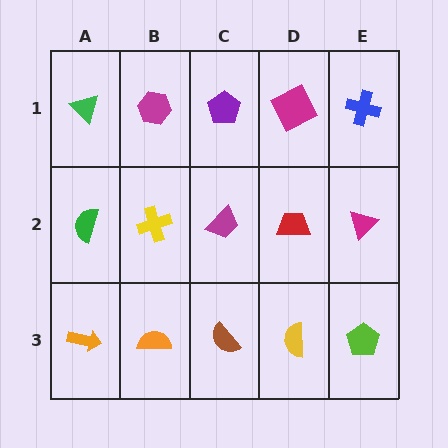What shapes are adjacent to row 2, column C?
A purple pentagon (row 1, column C), a brown semicircle (row 3, column C), a yellow cross (row 2, column B), a red trapezoid (row 2, column D).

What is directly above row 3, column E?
A magenta triangle.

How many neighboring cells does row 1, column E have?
2.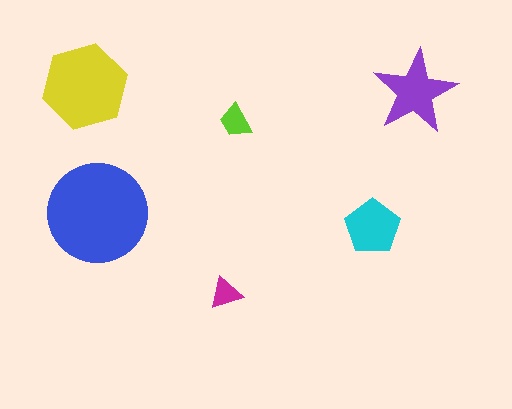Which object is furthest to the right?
The purple star is rightmost.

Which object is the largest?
The blue circle.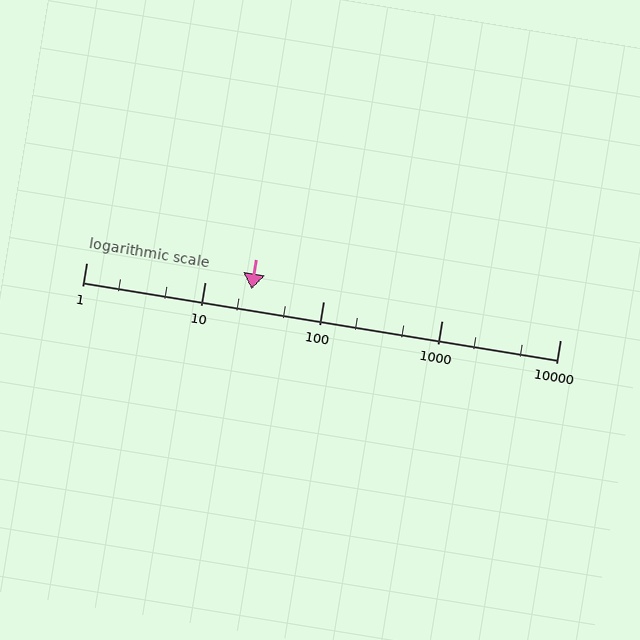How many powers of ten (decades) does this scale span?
The scale spans 4 decades, from 1 to 10000.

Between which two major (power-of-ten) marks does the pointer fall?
The pointer is between 10 and 100.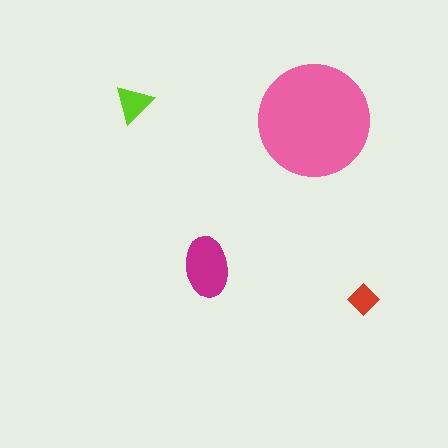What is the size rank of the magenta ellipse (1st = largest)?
2nd.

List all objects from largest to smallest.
The pink circle, the magenta ellipse, the lime triangle, the red diamond.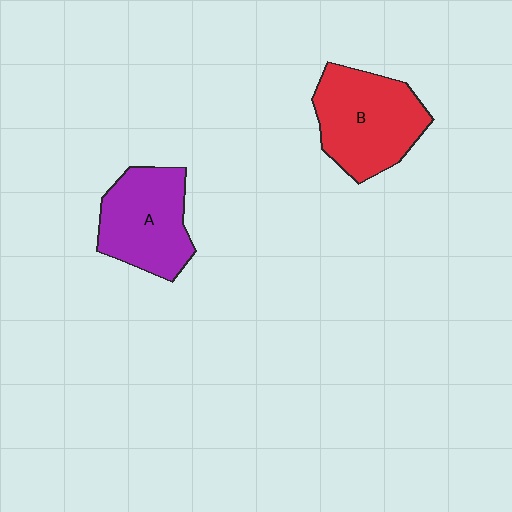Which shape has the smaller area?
Shape A (purple).